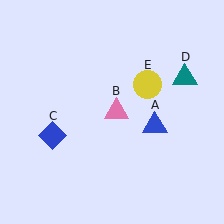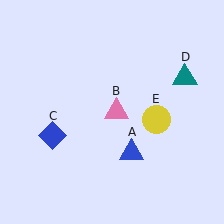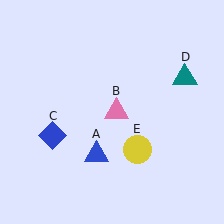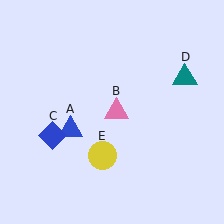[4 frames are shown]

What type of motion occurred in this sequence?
The blue triangle (object A), yellow circle (object E) rotated clockwise around the center of the scene.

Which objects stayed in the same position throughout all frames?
Pink triangle (object B) and blue diamond (object C) and teal triangle (object D) remained stationary.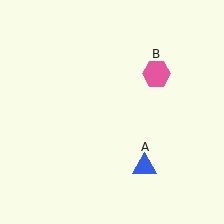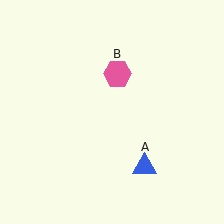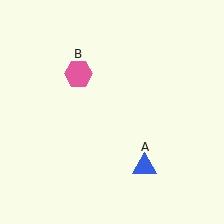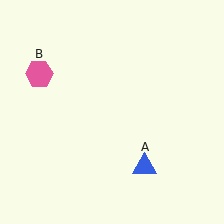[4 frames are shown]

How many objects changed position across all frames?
1 object changed position: pink hexagon (object B).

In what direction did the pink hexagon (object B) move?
The pink hexagon (object B) moved left.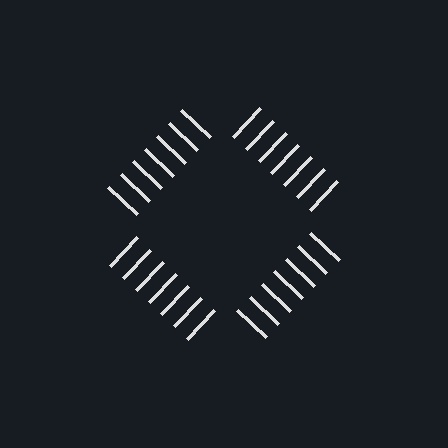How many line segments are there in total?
28 — 7 along each of the 4 edges.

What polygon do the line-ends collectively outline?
An illusory square — the line segments terminate on its edges but no continuous stroke is drawn.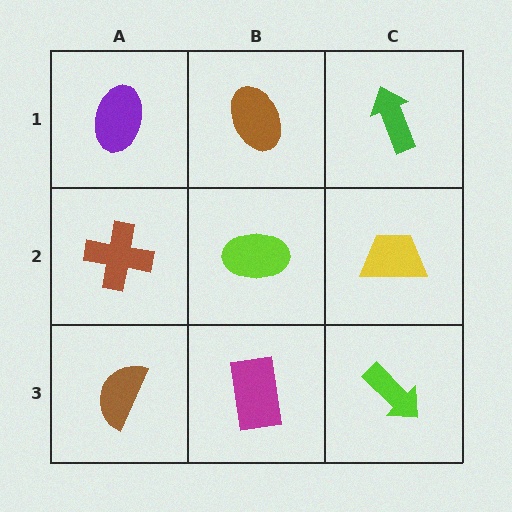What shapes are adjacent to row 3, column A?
A brown cross (row 2, column A), a magenta rectangle (row 3, column B).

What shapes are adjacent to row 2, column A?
A purple ellipse (row 1, column A), a brown semicircle (row 3, column A), a lime ellipse (row 2, column B).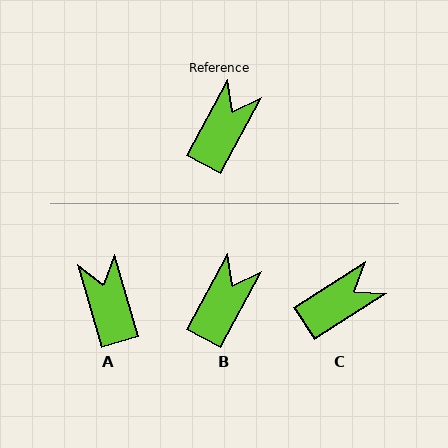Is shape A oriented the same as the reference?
No, it is off by about 44 degrees.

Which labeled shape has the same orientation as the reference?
B.